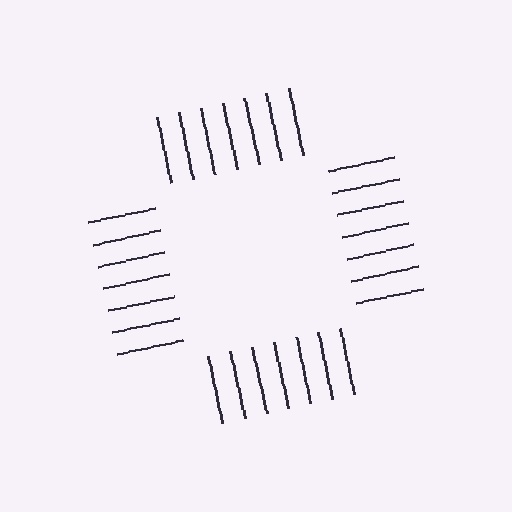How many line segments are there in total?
28 — 7 along each of the 4 edges.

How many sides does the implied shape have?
4 sides — the line-ends trace a square.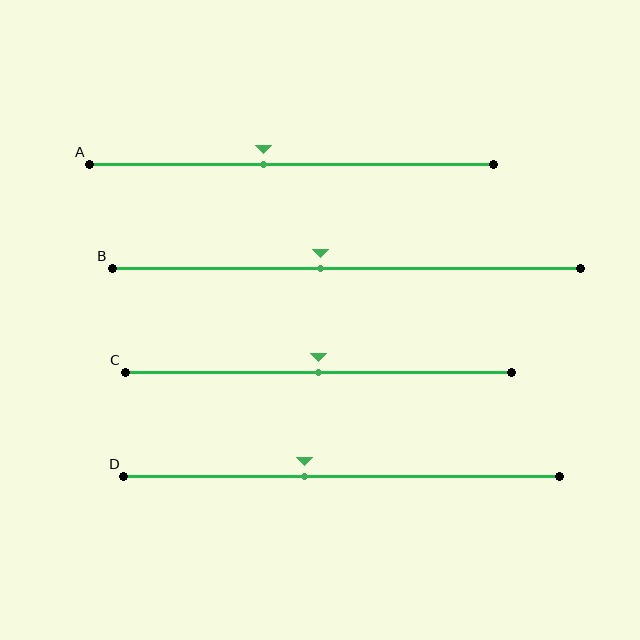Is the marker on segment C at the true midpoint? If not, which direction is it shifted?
Yes, the marker on segment C is at the true midpoint.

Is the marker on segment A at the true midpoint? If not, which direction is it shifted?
No, the marker on segment A is shifted to the left by about 7% of the segment length.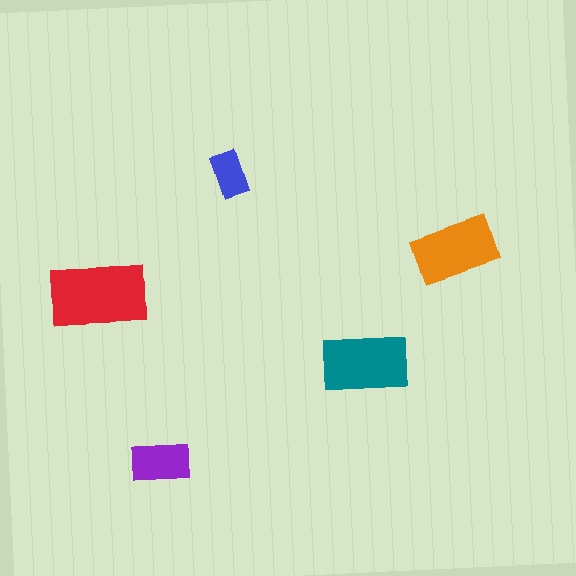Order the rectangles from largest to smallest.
the red one, the teal one, the orange one, the purple one, the blue one.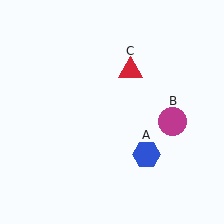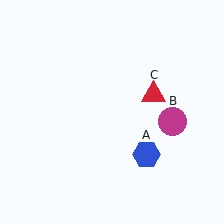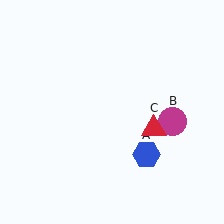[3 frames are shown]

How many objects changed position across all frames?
1 object changed position: red triangle (object C).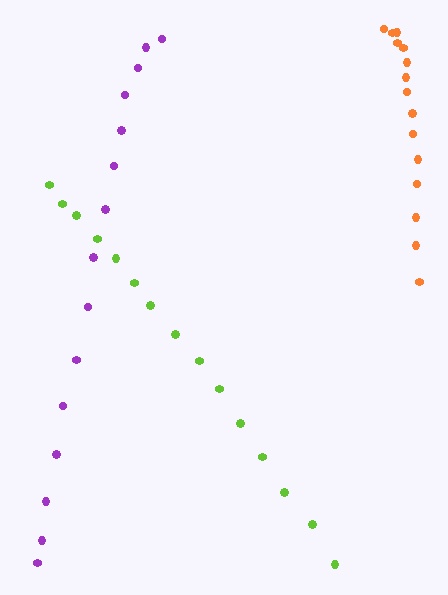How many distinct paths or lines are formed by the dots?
There are 3 distinct paths.